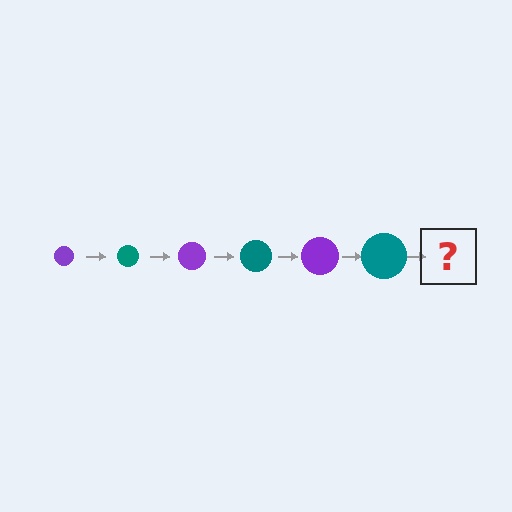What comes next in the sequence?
The next element should be a purple circle, larger than the previous one.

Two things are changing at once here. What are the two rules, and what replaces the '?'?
The two rules are that the circle grows larger each step and the color cycles through purple and teal. The '?' should be a purple circle, larger than the previous one.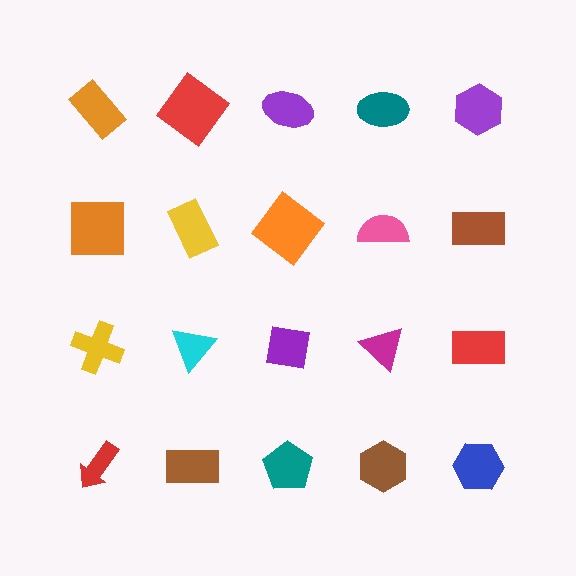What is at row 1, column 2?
A red diamond.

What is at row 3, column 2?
A cyan triangle.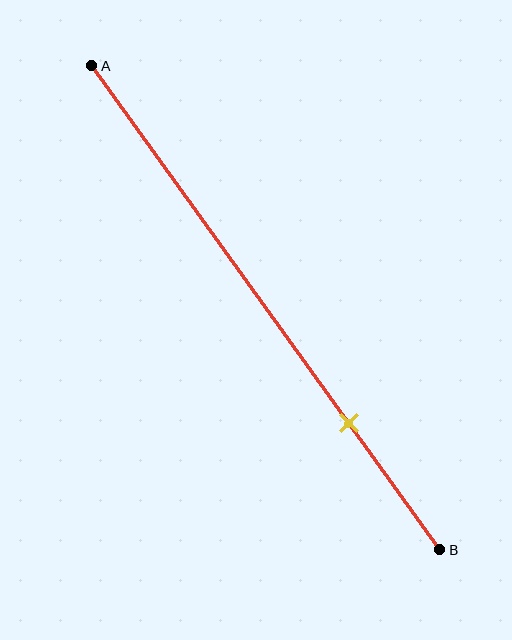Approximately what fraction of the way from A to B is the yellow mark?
The yellow mark is approximately 75% of the way from A to B.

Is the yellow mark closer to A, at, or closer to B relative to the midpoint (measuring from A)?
The yellow mark is closer to point B than the midpoint of segment AB.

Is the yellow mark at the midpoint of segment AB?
No, the mark is at about 75% from A, not at the 50% midpoint.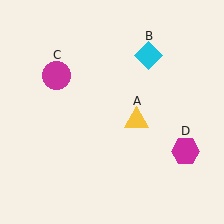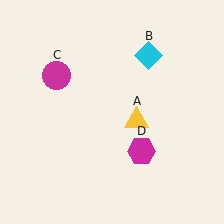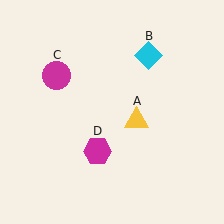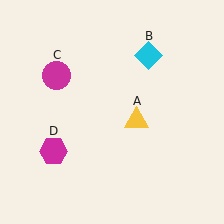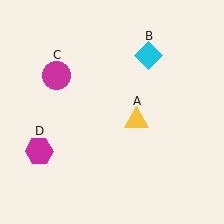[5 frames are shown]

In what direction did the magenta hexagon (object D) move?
The magenta hexagon (object D) moved left.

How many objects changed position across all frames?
1 object changed position: magenta hexagon (object D).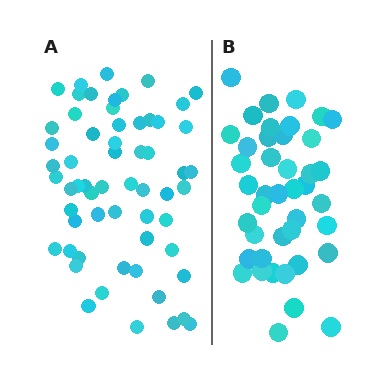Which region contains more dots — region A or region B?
Region A (the left region) has more dots.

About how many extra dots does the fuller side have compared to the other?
Region A has approximately 20 more dots than region B.